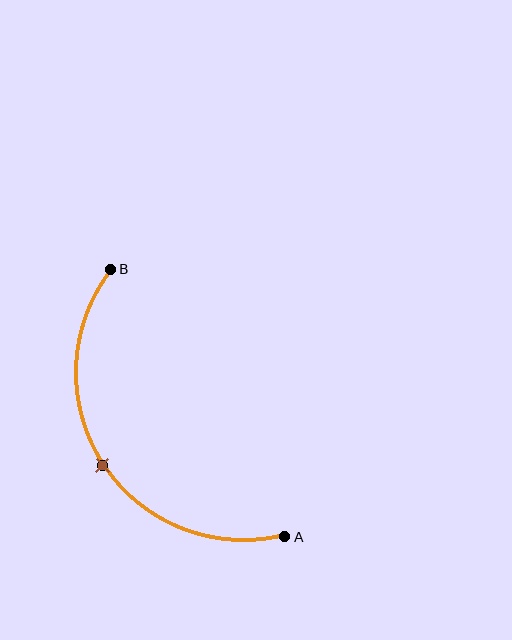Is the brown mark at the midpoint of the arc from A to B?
Yes. The brown mark lies on the arc at equal arc-length from both A and B — it is the arc midpoint.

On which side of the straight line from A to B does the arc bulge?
The arc bulges to the left of the straight line connecting A and B.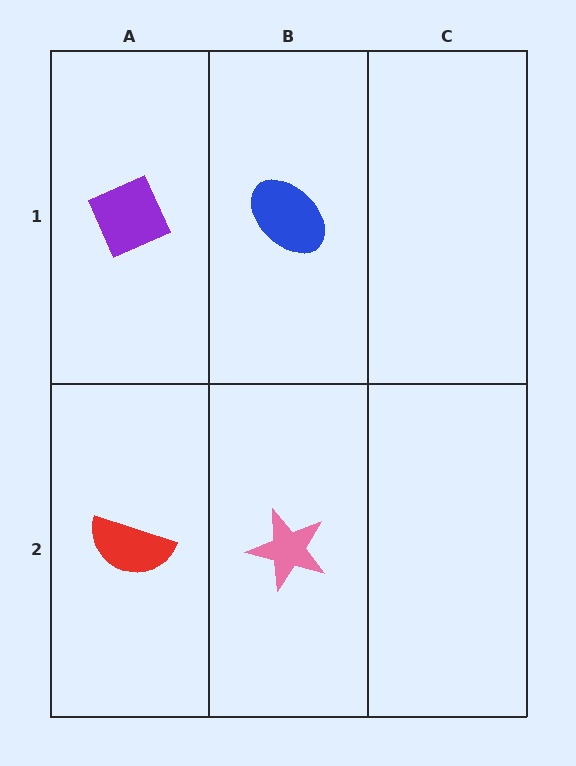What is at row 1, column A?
A purple diamond.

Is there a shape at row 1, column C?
No, that cell is empty.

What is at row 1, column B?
A blue ellipse.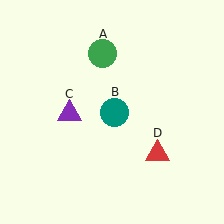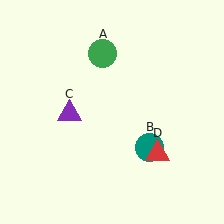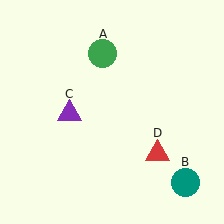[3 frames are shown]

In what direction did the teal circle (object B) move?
The teal circle (object B) moved down and to the right.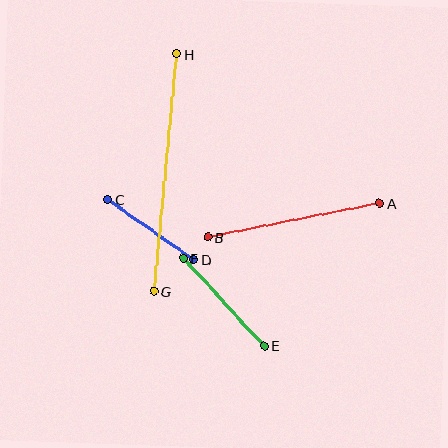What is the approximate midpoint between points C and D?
The midpoint is at approximately (151, 230) pixels.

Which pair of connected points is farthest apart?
Points G and H are farthest apart.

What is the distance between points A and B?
The distance is approximately 175 pixels.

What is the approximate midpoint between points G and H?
The midpoint is at approximately (165, 173) pixels.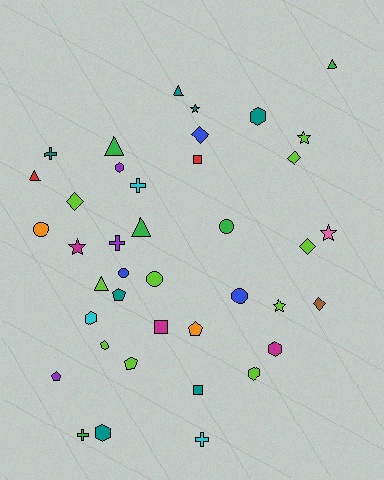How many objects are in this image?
There are 40 objects.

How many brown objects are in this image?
There is 1 brown object.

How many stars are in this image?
There are 5 stars.